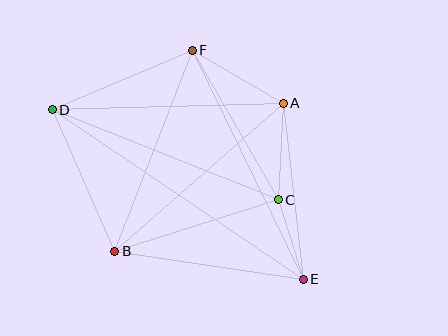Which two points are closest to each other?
Points C and E are closest to each other.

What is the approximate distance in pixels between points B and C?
The distance between B and C is approximately 171 pixels.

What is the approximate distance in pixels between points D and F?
The distance between D and F is approximately 152 pixels.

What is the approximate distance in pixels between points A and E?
The distance between A and E is approximately 177 pixels.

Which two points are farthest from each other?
Points D and E are farthest from each other.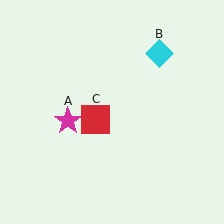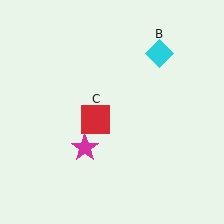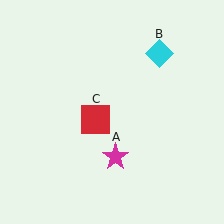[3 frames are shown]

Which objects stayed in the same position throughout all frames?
Cyan diamond (object B) and red square (object C) remained stationary.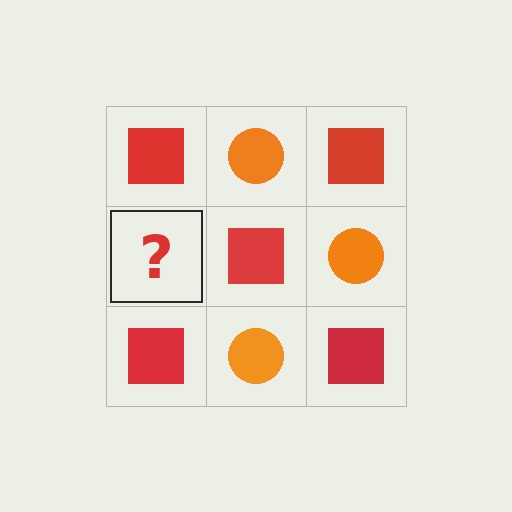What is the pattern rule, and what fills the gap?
The rule is that it alternates red square and orange circle in a checkerboard pattern. The gap should be filled with an orange circle.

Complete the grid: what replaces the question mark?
The question mark should be replaced with an orange circle.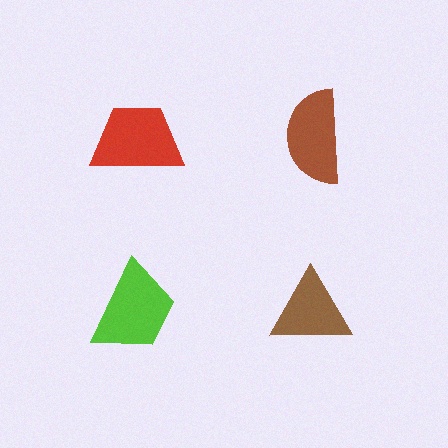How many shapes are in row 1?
2 shapes.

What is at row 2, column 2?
A brown triangle.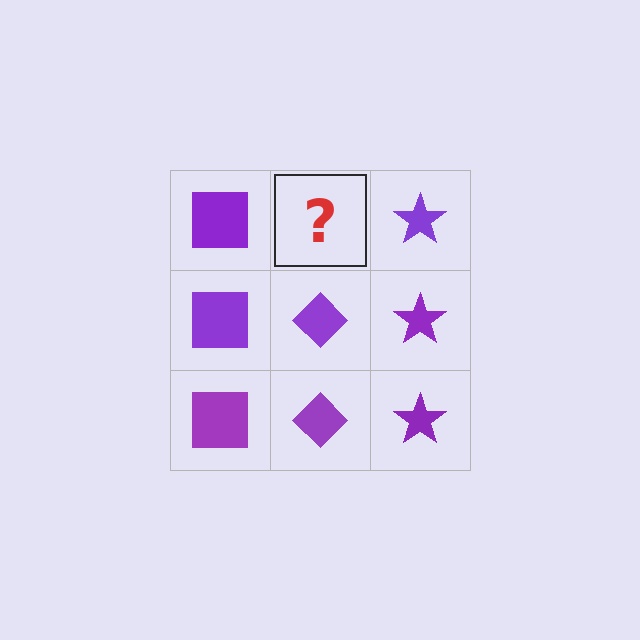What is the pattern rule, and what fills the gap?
The rule is that each column has a consistent shape. The gap should be filled with a purple diamond.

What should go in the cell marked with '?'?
The missing cell should contain a purple diamond.